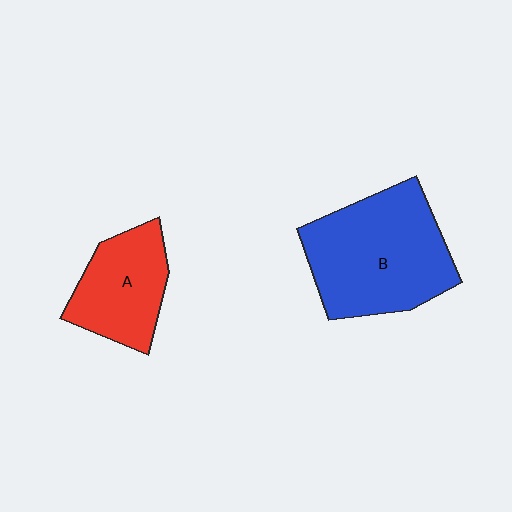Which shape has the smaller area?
Shape A (red).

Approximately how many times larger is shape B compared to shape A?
Approximately 1.7 times.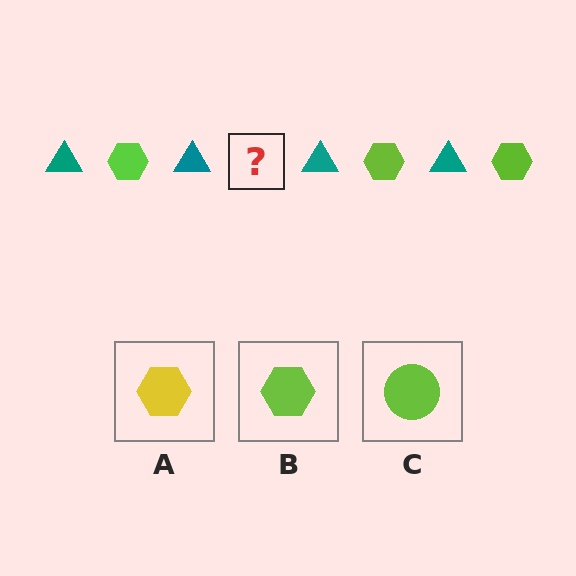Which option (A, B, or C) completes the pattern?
B.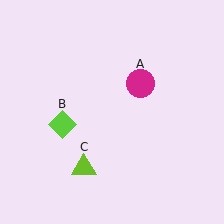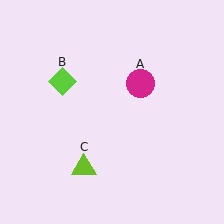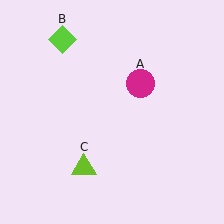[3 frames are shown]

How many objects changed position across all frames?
1 object changed position: lime diamond (object B).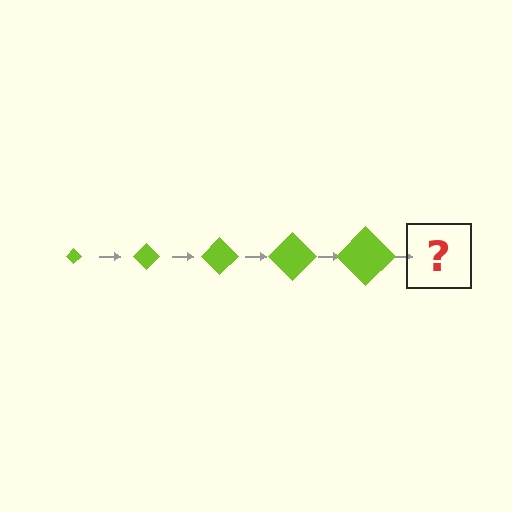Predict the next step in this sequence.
The next step is a lime diamond, larger than the previous one.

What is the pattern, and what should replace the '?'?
The pattern is that the diamond gets progressively larger each step. The '?' should be a lime diamond, larger than the previous one.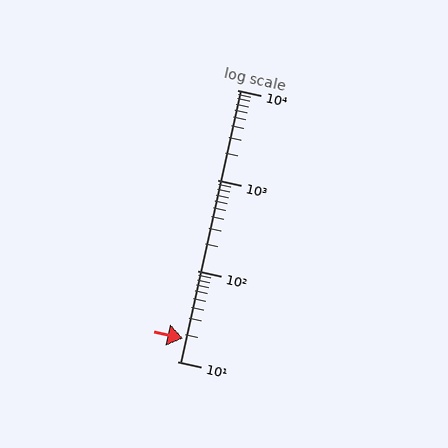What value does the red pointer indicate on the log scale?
The pointer indicates approximately 18.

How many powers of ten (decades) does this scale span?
The scale spans 3 decades, from 10 to 10000.